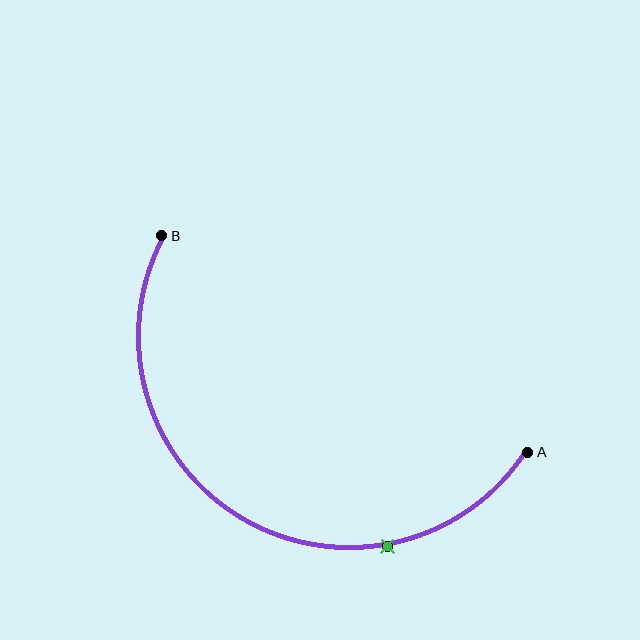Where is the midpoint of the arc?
The arc midpoint is the point on the curve farthest from the straight line joining A and B. It sits below that line.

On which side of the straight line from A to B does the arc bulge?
The arc bulges below the straight line connecting A and B.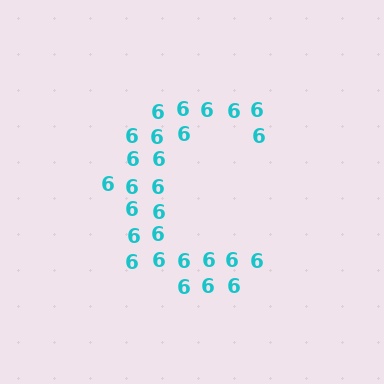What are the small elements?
The small elements are digit 6's.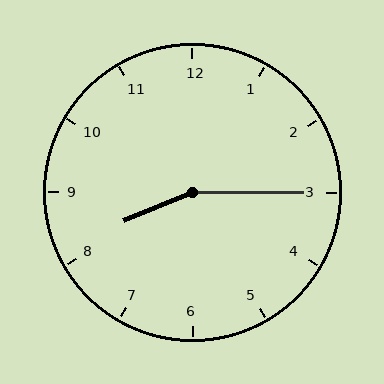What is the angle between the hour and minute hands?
Approximately 158 degrees.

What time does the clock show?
8:15.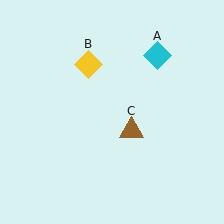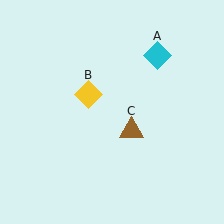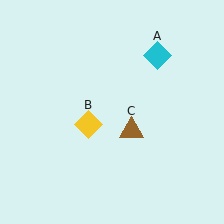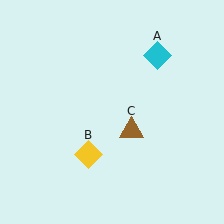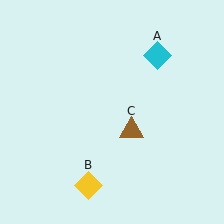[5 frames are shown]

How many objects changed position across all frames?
1 object changed position: yellow diamond (object B).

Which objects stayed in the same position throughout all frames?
Cyan diamond (object A) and brown triangle (object C) remained stationary.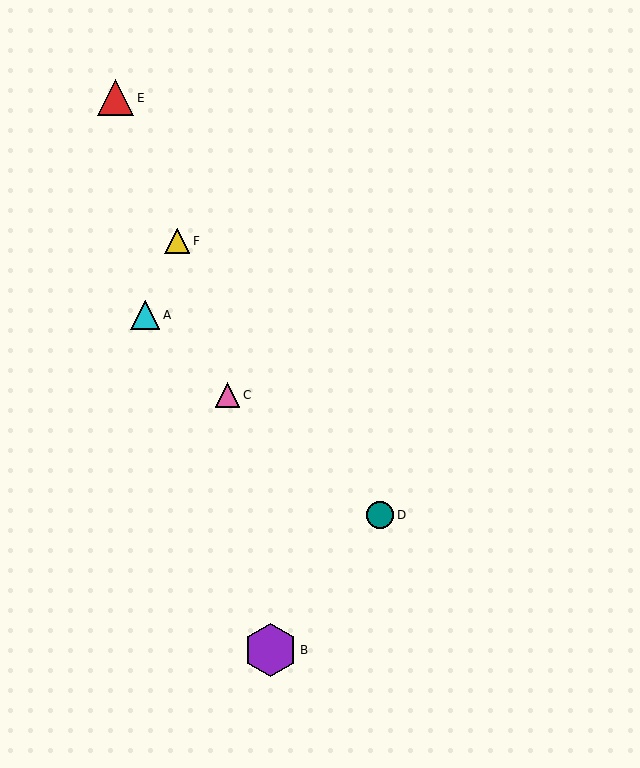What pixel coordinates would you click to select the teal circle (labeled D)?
Click at (380, 515) to select the teal circle D.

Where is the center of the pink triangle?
The center of the pink triangle is at (228, 395).